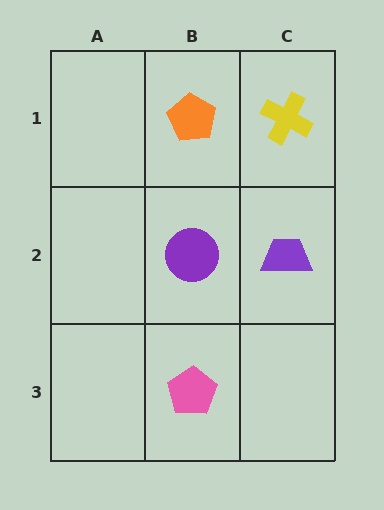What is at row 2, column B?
A purple circle.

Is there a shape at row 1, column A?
No, that cell is empty.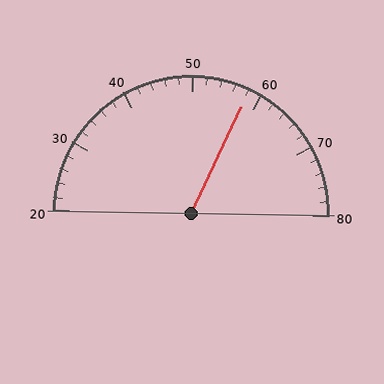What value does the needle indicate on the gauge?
The needle indicates approximately 58.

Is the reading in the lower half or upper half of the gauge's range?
The reading is in the upper half of the range (20 to 80).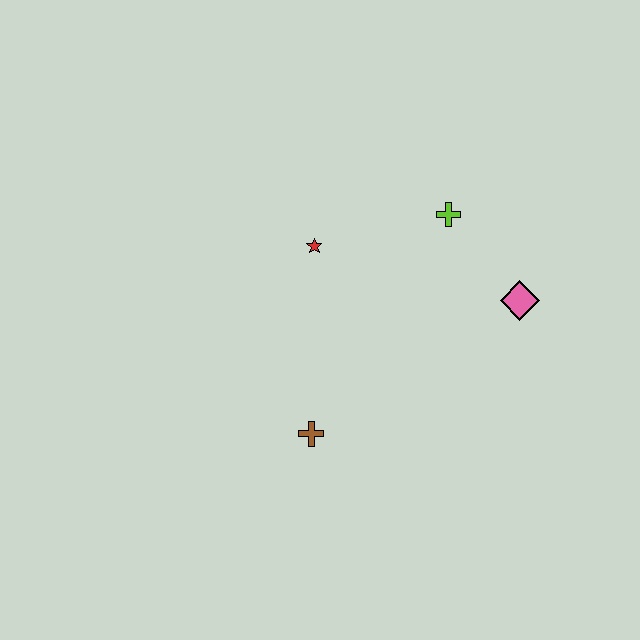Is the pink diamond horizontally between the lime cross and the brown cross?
No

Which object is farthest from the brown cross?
The lime cross is farthest from the brown cross.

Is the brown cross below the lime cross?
Yes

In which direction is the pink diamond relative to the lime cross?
The pink diamond is below the lime cross.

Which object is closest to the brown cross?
The red star is closest to the brown cross.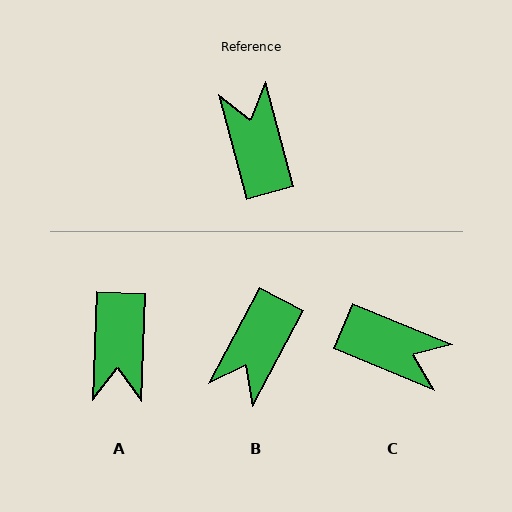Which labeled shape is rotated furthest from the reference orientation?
A, about 163 degrees away.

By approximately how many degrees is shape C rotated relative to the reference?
Approximately 127 degrees clockwise.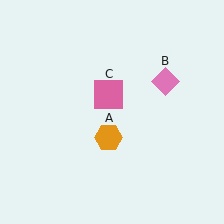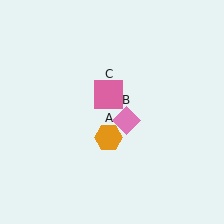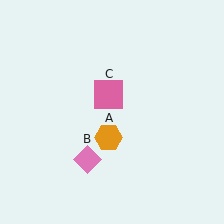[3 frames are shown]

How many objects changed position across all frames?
1 object changed position: pink diamond (object B).